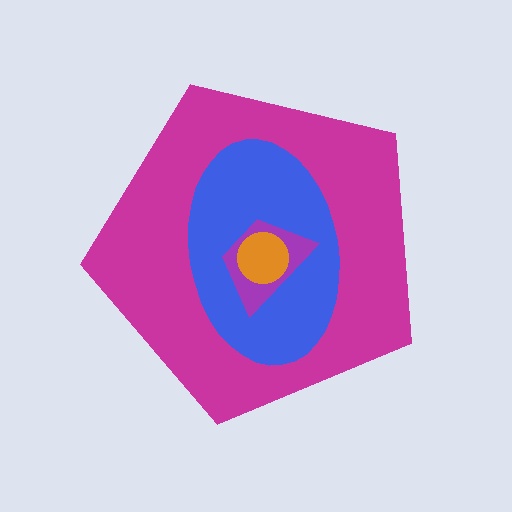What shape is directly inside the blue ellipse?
The purple trapezoid.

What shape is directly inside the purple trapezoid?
The orange circle.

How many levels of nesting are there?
4.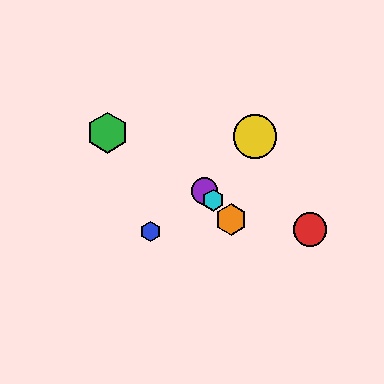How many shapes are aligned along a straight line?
3 shapes (the purple circle, the orange hexagon, the cyan hexagon) are aligned along a straight line.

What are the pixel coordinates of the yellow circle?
The yellow circle is at (255, 137).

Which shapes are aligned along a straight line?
The purple circle, the orange hexagon, the cyan hexagon are aligned along a straight line.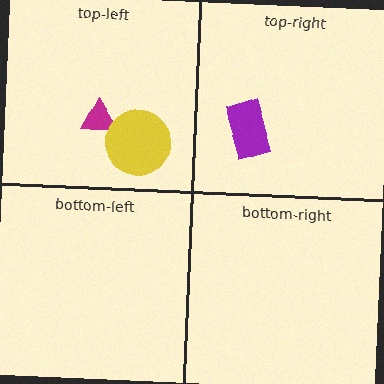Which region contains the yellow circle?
The top-left region.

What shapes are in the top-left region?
The magenta triangle, the yellow circle.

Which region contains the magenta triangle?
The top-left region.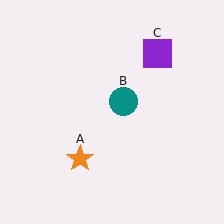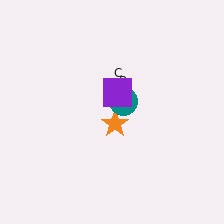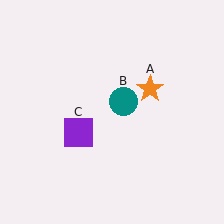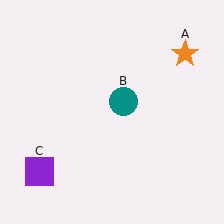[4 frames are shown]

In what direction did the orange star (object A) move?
The orange star (object A) moved up and to the right.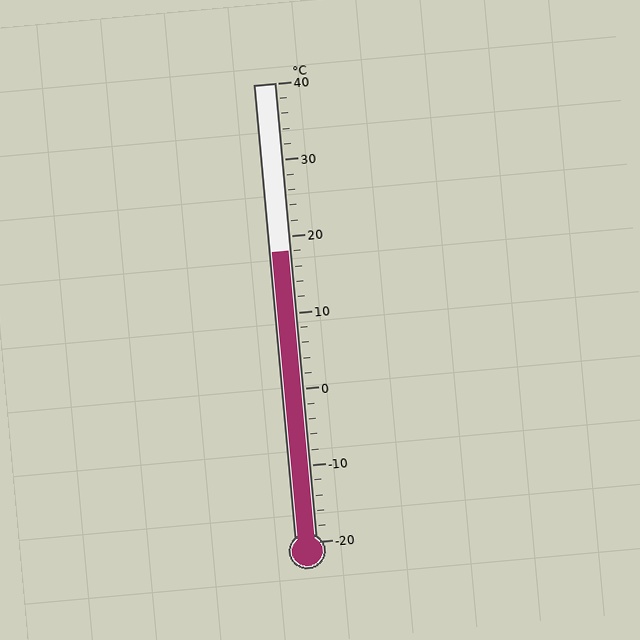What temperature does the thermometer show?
The thermometer shows approximately 18°C.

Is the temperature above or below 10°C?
The temperature is above 10°C.